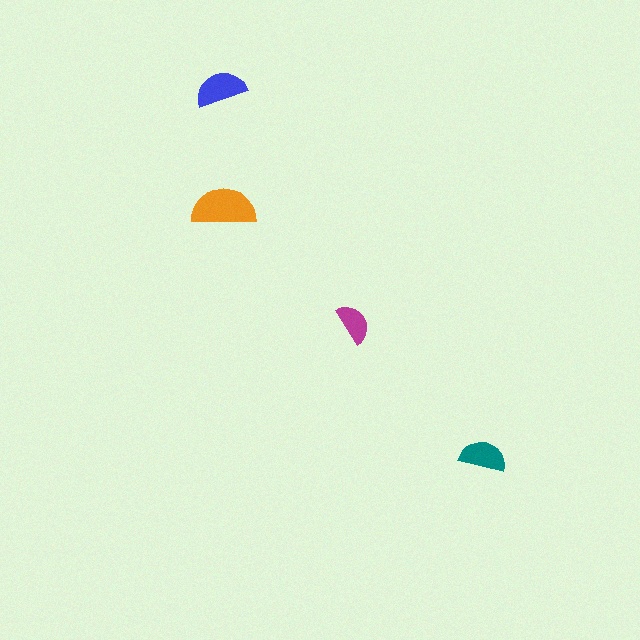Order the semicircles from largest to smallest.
the orange one, the blue one, the teal one, the magenta one.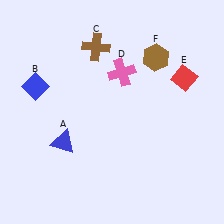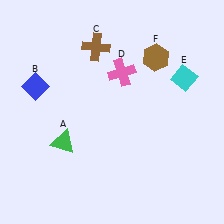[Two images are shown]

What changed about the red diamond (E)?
In Image 1, E is red. In Image 2, it changed to cyan.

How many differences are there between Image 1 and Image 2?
There are 2 differences between the two images.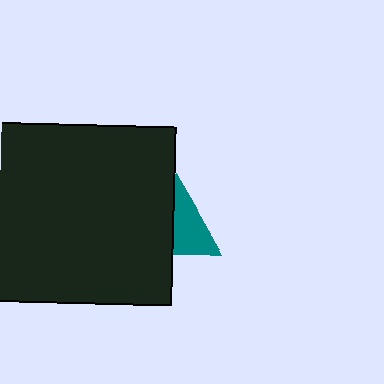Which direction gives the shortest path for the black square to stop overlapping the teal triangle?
Moving left gives the shortest separation.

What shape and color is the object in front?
The object in front is a black square.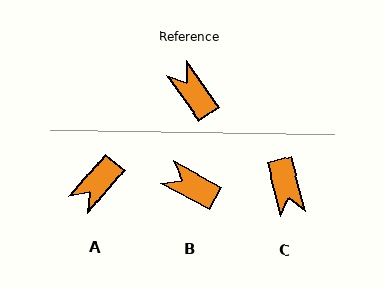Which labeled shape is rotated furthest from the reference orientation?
C, about 159 degrees away.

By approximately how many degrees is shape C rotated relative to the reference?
Approximately 159 degrees counter-clockwise.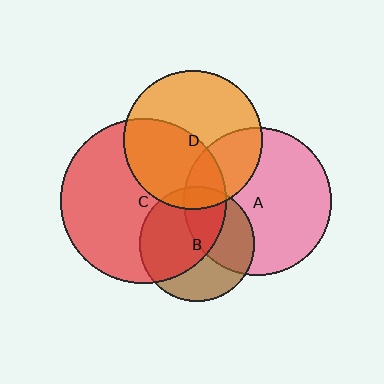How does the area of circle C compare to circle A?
Approximately 1.3 times.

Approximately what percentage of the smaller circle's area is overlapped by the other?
Approximately 30%.